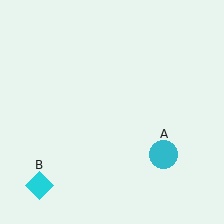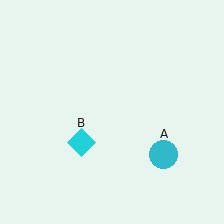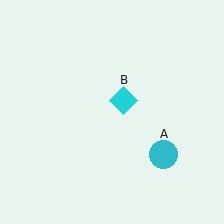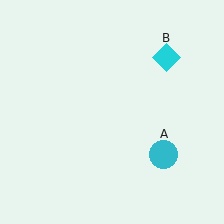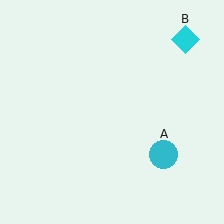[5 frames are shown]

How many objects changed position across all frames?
1 object changed position: cyan diamond (object B).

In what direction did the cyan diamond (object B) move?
The cyan diamond (object B) moved up and to the right.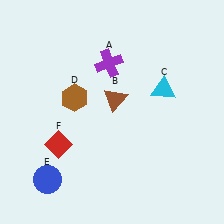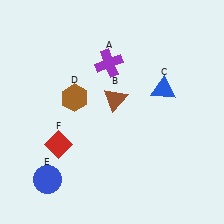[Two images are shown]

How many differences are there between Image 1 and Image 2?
There is 1 difference between the two images.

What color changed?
The triangle (C) changed from cyan in Image 1 to blue in Image 2.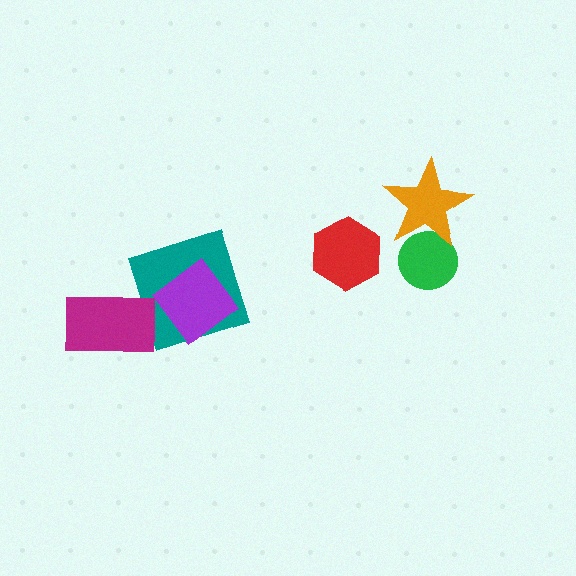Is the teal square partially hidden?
Yes, it is partially covered by another shape.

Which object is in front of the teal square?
The purple diamond is in front of the teal square.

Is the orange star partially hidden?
No, no other shape covers it.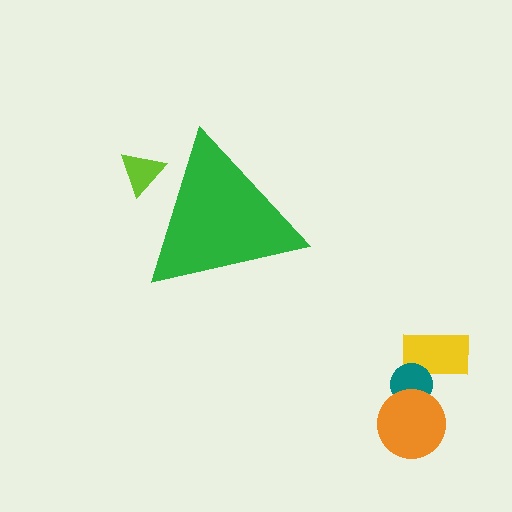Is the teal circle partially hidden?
No, the teal circle is fully visible.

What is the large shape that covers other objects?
A green triangle.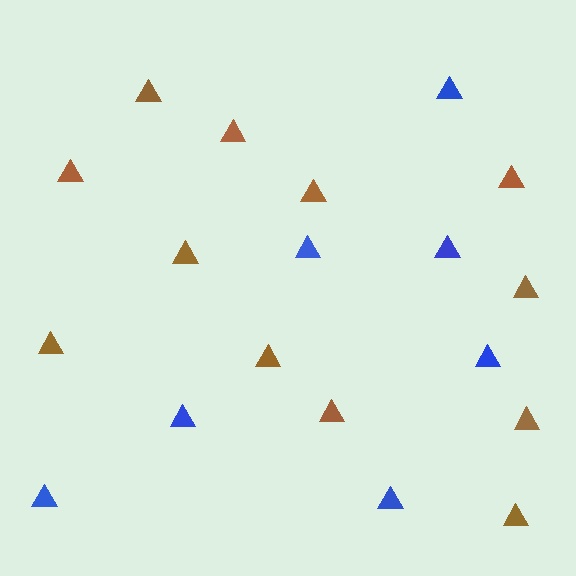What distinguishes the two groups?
There are 2 groups: one group of blue triangles (7) and one group of brown triangles (12).